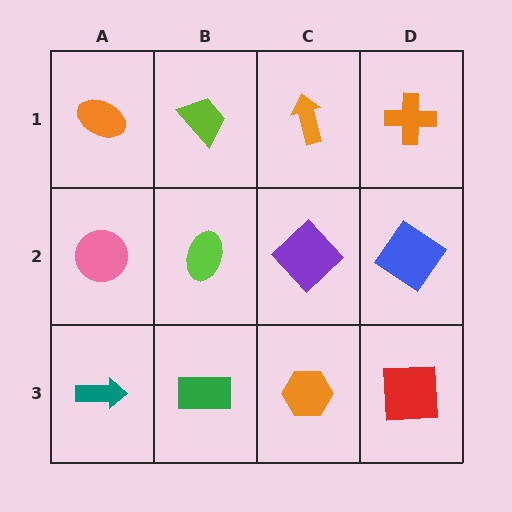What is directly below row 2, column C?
An orange hexagon.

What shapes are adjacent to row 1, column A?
A pink circle (row 2, column A), a lime trapezoid (row 1, column B).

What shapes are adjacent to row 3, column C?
A purple diamond (row 2, column C), a green rectangle (row 3, column B), a red square (row 3, column D).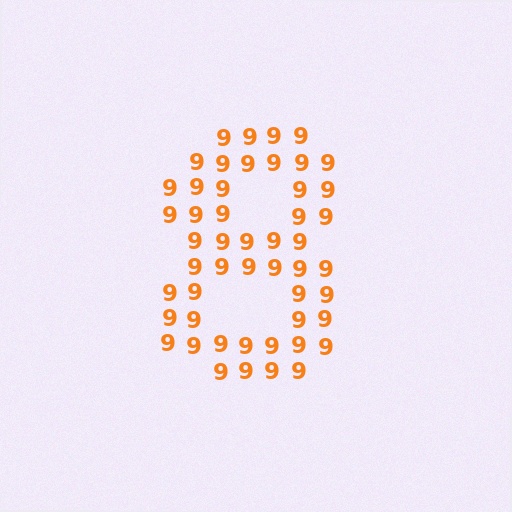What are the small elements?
The small elements are digit 9's.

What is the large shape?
The large shape is the digit 8.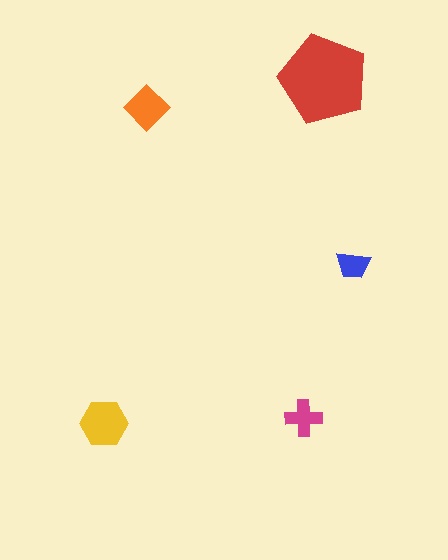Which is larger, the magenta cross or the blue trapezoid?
The magenta cross.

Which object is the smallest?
The blue trapezoid.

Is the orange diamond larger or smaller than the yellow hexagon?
Smaller.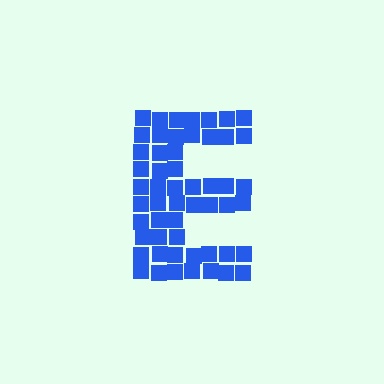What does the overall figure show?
The overall figure shows the letter E.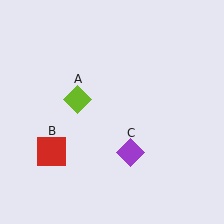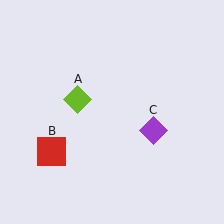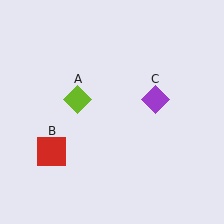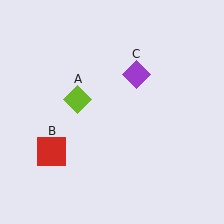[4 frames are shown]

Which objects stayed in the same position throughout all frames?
Lime diamond (object A) and red square (object B) remained stationary.